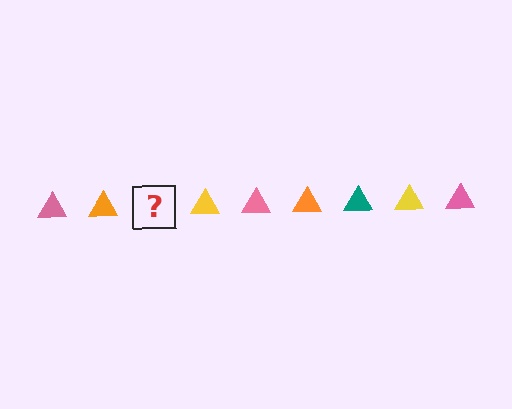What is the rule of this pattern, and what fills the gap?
The rule is that the pattern cycles through pink, orange, teal, yellow triangles. The gap should be filled with a teal triangle.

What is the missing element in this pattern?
The missing element is a teal triangle.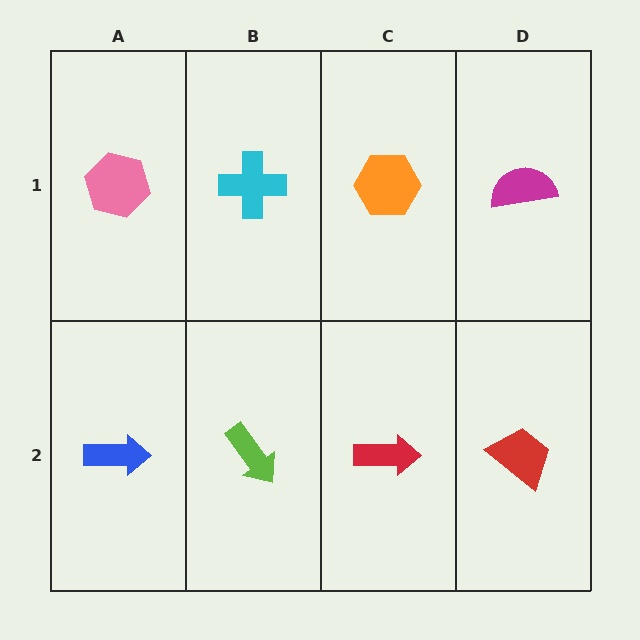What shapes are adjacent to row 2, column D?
A magenta semicircle (row 1, column D), a red arrow (row 2, column C).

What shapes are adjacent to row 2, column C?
An orange hexagon (row 1, column C), a lime arrow (row 2, column B), a red trapezoid (row 2, column D).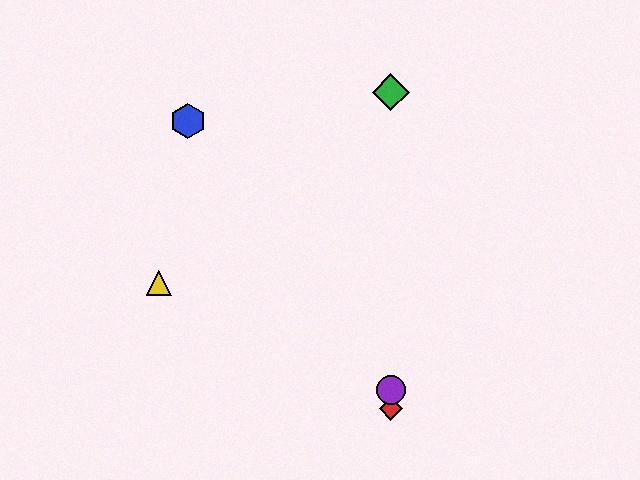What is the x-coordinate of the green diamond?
The green diamond is at x≈391.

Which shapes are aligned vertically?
The red diamond, the green diamond, the purple circle are aligned vertically.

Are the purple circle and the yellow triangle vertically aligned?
No, the purple circle is at x≈391 and the yellow triangle is at x≈159.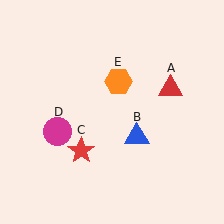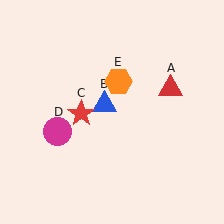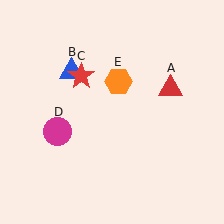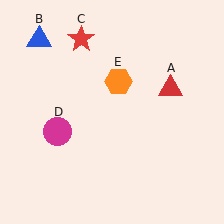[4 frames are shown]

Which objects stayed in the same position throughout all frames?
Red triangle (object A) and magenta circle (object D) and orange hexagon (object E) remained stationary.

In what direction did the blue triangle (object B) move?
The blue triangle (object B) moved up and to the left.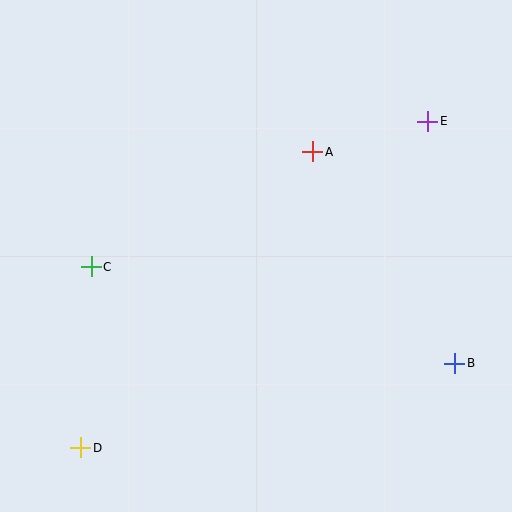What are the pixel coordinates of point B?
Point B is at (455, 363).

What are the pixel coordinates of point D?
Point D is at (81, 448).